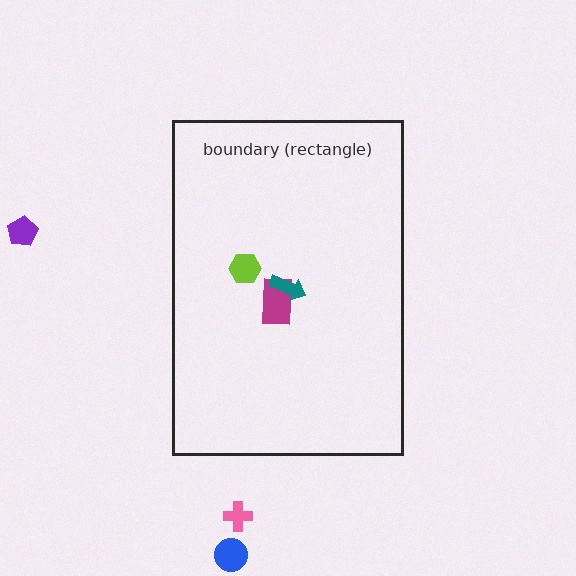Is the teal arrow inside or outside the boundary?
Inside.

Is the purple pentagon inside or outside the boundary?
Outside.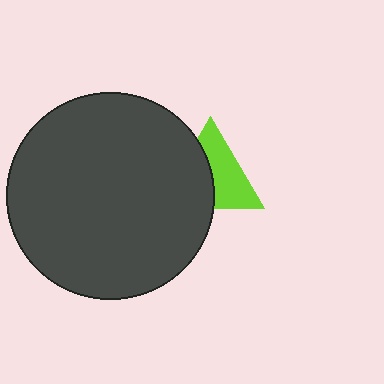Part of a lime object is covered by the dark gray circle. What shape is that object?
It is a triangle.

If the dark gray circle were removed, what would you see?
You would see the complete lime triangle.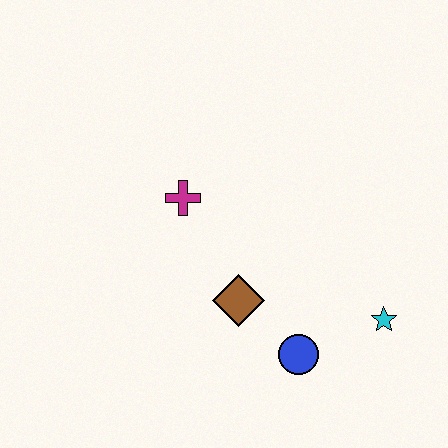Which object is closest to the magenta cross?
The brown diamond is closest to the magenta cross.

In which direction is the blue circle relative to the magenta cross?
The blue circle is below the magenta cross.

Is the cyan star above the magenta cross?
No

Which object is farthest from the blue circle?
The magenta cross is farthest from the blue circle.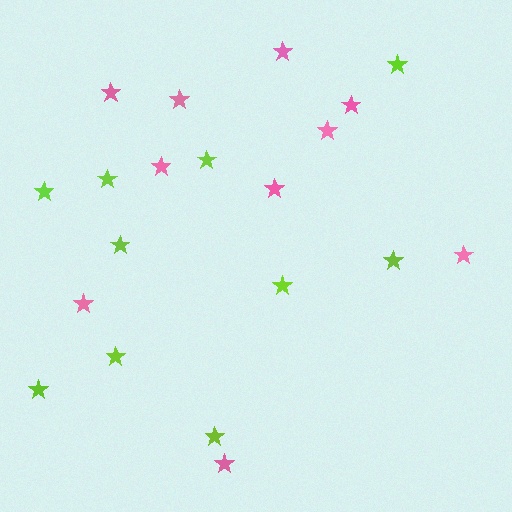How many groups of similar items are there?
There are 2 groups: one group of lime stars (10) and one group of pink stars (10).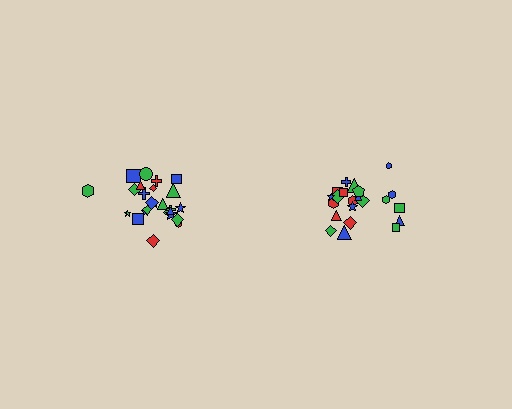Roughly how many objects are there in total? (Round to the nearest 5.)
Roughly 45 objects in total.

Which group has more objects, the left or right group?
The left group.